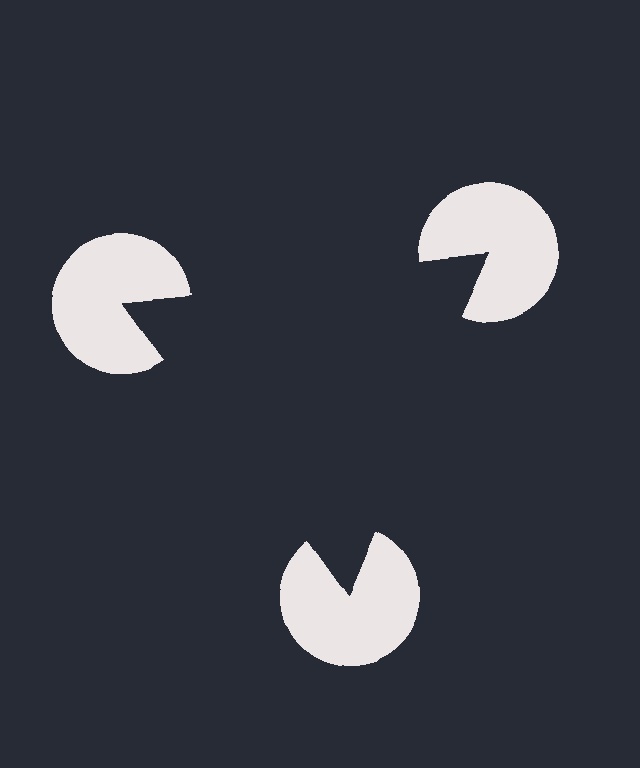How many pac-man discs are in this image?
There are 3 — one at each vertex of the illusory triangle.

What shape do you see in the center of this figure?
An illusory triangle — its edges are inferred from the aligned wedge cuts in the pac-man discs, not physically drawn.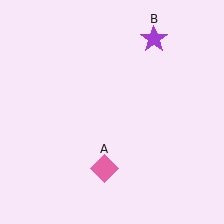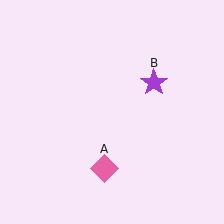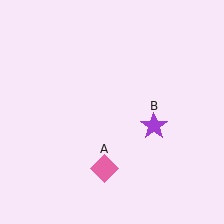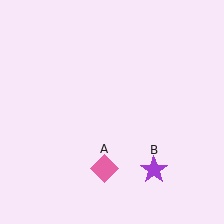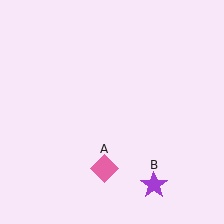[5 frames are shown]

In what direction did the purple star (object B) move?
The purple star (object B) moved down.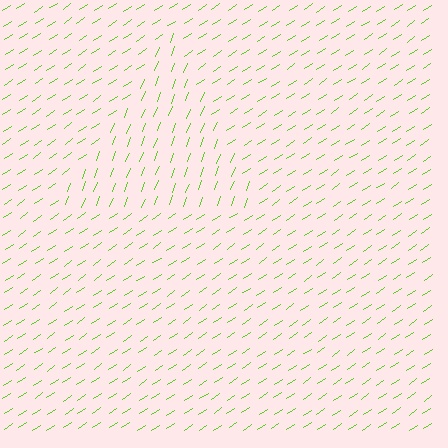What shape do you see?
I see a triangle.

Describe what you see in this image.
The image is filled with small lime line segments. A triangle region in the image has lines oriented differently from the surrounding lines, creating a visible texture boundary.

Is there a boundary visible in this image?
Yes, there is a texture boundary formed by a change in line orientation.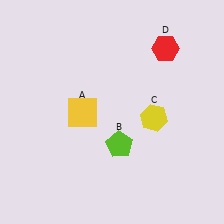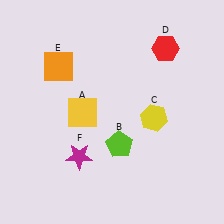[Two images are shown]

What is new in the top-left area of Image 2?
An orange square (E) was added in the top-left area of Image 2.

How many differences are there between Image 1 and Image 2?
There are 2 differences between the two images.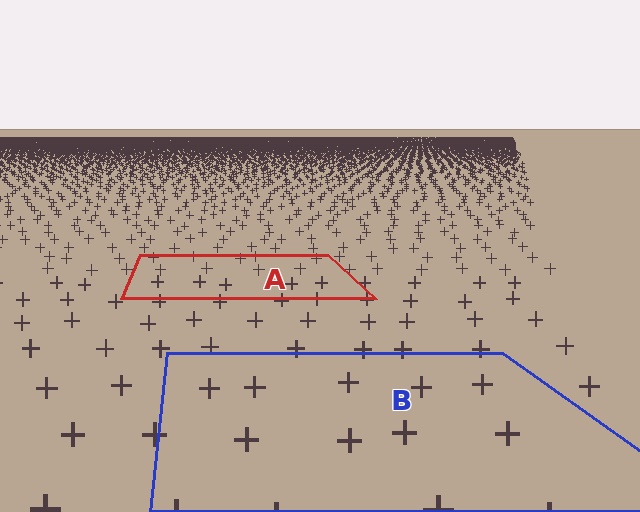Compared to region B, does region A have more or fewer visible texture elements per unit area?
Region A has more texture elements per unit area — they are packed more densely because it is farther away.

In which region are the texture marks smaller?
The texture marks are smaller in region A, because it is farther away.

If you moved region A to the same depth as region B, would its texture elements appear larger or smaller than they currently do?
They would appear larger. At a closer depth, the same texture elements are projected at a bigger on-screen size.